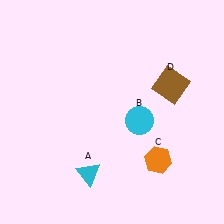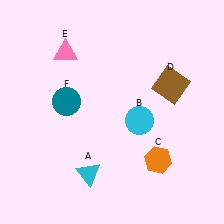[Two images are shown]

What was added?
A pink triangle (E), a teal circle (F) were added in Image 2.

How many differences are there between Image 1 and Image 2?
There are 2 differences between the two images.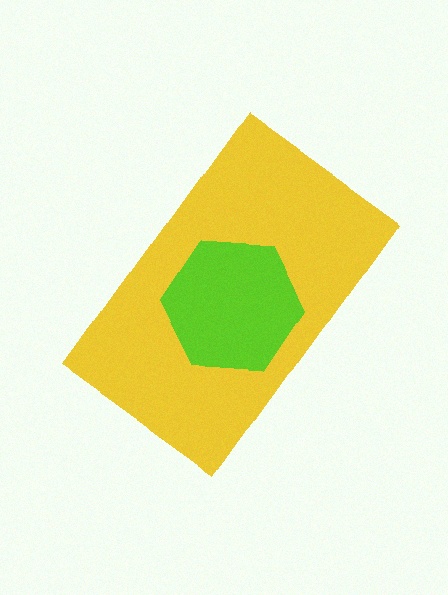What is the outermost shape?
The yellow rectangle.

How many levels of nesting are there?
2.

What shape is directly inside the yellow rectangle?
The lime hexagon.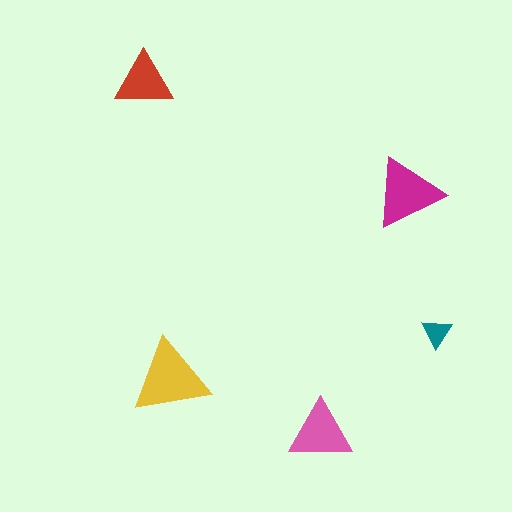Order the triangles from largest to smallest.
the yellow one, the magenta one, the pink one, the red one, the teal one.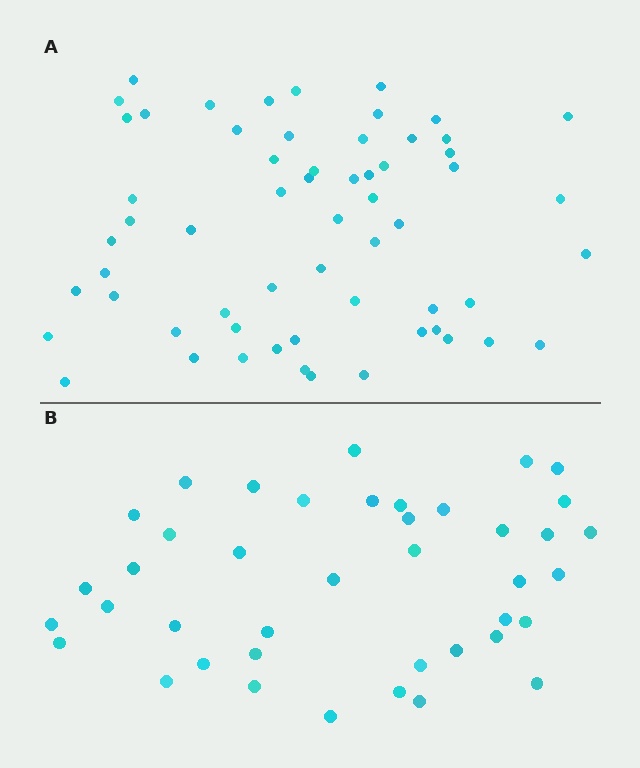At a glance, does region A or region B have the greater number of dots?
Region A (the top region) has more dots.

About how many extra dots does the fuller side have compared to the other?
Region A has approximately 20 more dots than region B.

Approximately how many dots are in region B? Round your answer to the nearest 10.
About 40 dots. (The exact count is 41, which rounds to 40.)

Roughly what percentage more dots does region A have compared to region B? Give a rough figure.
About 45% more.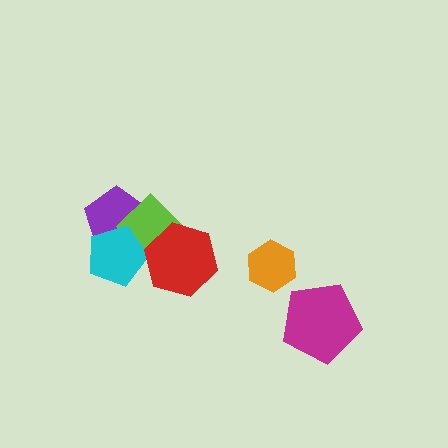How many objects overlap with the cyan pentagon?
2 objects overlap with the cyan pentagon.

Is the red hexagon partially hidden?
No, no other shape covers it.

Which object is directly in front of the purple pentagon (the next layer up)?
The lime diamond is directly in front of the purple pentagon.